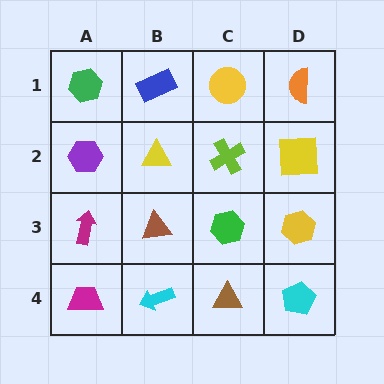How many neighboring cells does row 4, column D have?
2.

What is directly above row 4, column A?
A magenta arrow.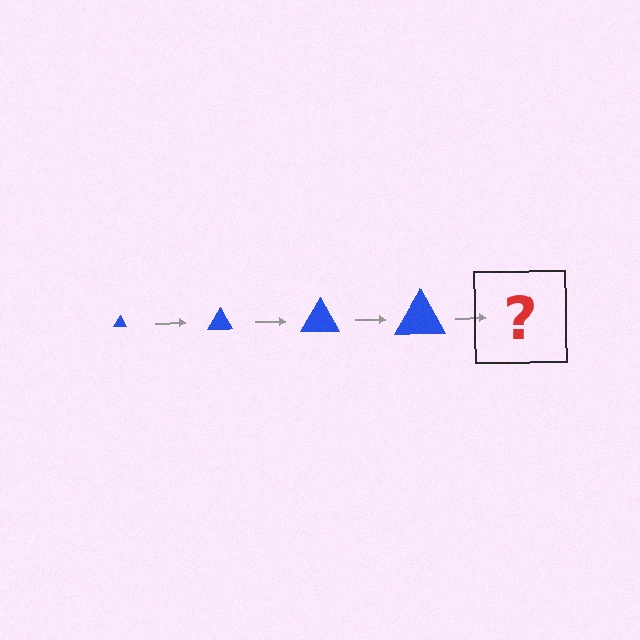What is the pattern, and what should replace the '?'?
The pattern is that the triangle gets progressively larger each step. The '?' should be a blue triangle, larger than the previous one.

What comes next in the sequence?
The next element should be a blue triangle, larger than the previous one.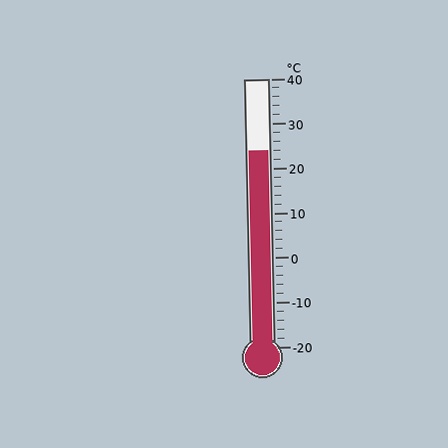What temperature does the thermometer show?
The thermometer shows approximately 24°C.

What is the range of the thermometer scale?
The thermometer scale ranges from -20°C to 40°C.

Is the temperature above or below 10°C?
The temperature is above 10°C.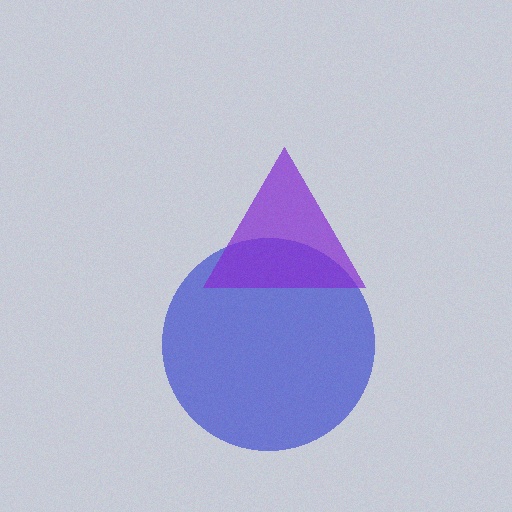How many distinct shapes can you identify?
There are 2 distinct shapes: a blue circle, a purple triangle.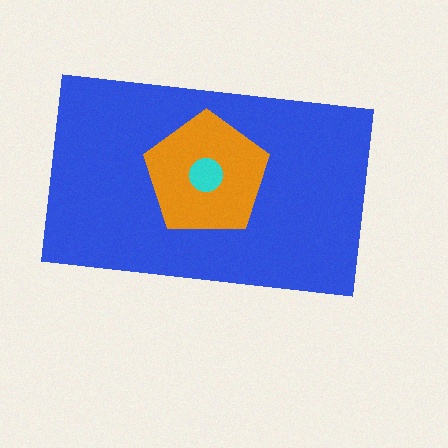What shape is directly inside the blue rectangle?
The orange pentagon.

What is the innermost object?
The cyan circle.